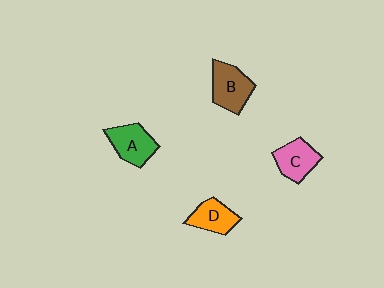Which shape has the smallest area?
Shape D (orange).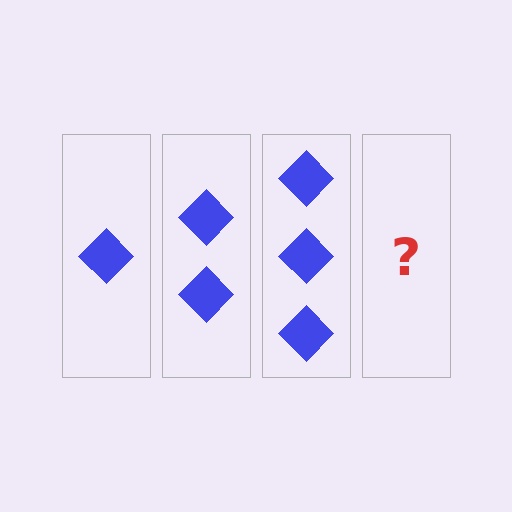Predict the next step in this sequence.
The next step is 4 diamonds.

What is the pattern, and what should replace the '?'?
The pattern is that each step adds one more diamond. The '?' should be 4 diamonds.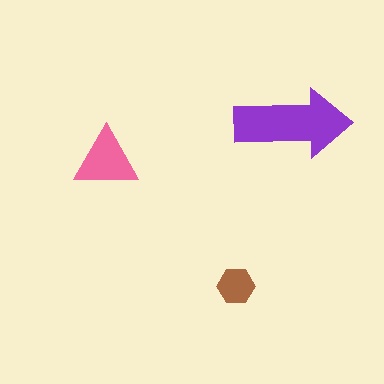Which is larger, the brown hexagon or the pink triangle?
The pink triangle.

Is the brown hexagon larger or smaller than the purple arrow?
Smaller.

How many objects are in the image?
There are 3 objects in the image.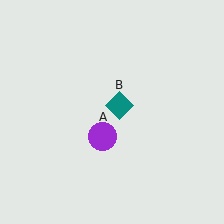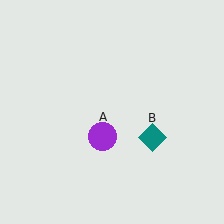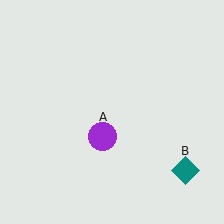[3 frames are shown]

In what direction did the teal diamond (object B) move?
The teal diamond (object B) moved down and to the right.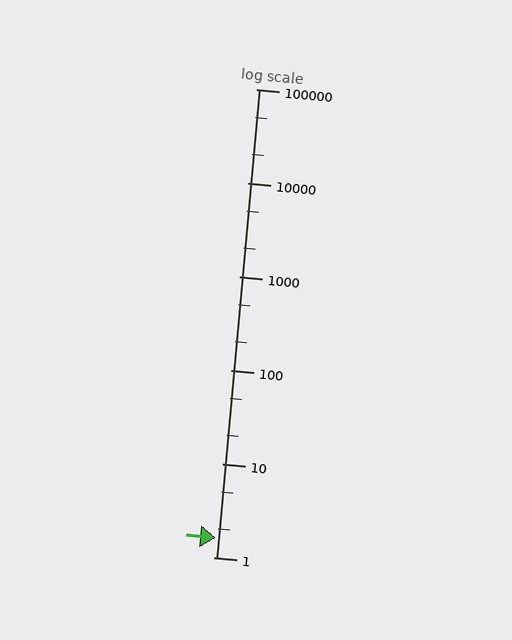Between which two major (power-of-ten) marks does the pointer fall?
The pointer is between 1 and 10.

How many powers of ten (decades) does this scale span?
The scale spans 5 decades, from 1 to 100000.